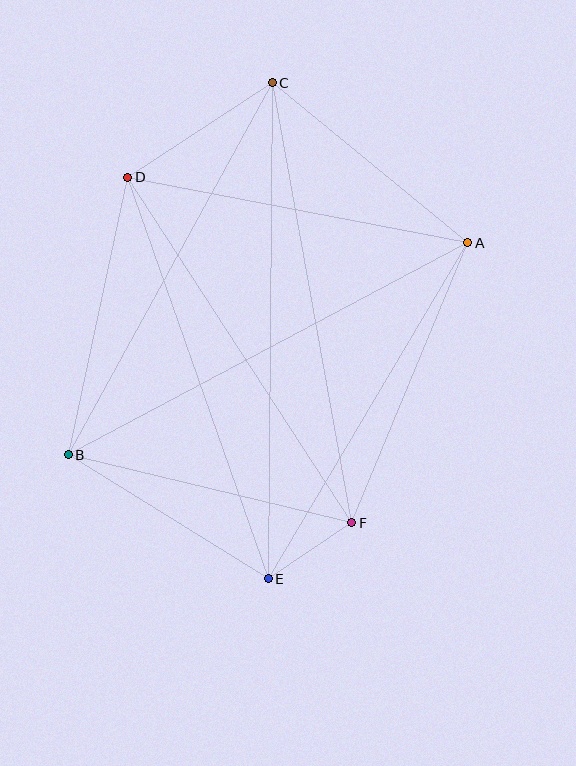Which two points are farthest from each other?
Points C and E are farthest from each other.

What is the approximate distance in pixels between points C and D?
The distance between C and D is approximately 173 pixels.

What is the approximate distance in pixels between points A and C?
The distance between A and C is approximately 252 pixels.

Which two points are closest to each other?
Points E and F are closest to each other.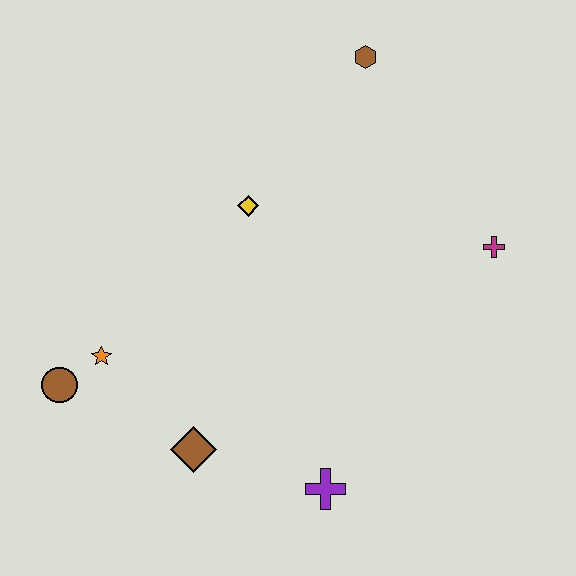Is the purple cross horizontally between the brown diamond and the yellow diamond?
No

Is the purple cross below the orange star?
Yes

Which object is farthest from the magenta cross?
The brown circle is farthest from the magenta cross.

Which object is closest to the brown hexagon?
The yellow diamond is closest to the brown hexagon.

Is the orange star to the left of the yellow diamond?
Yes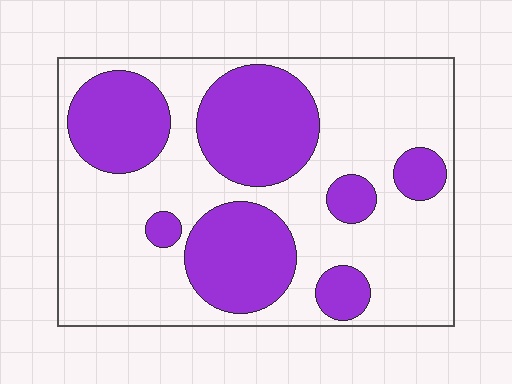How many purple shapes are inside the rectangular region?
7.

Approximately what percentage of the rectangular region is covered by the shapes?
Approximately 35%.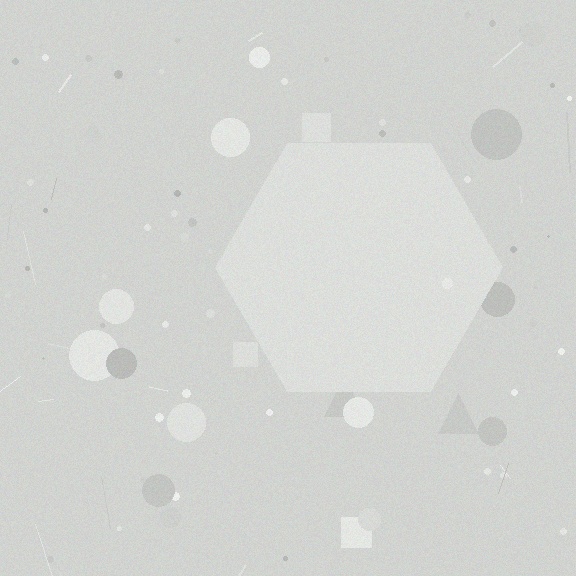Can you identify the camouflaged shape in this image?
The camouflaged shape is a hexagon.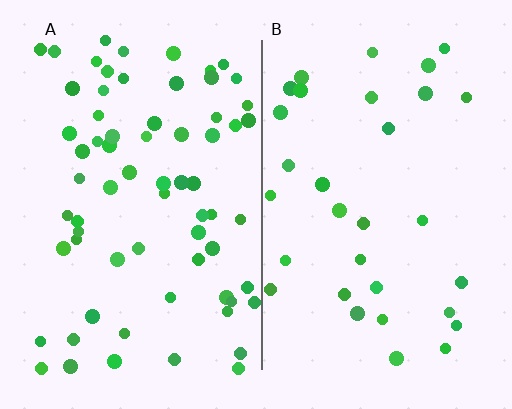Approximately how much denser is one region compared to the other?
Approximately 2.1× — region A over region B.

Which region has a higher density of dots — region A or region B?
A (the left).